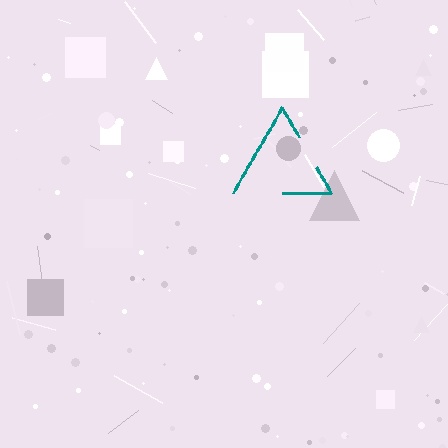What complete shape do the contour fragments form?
The contour fragments form a triangle.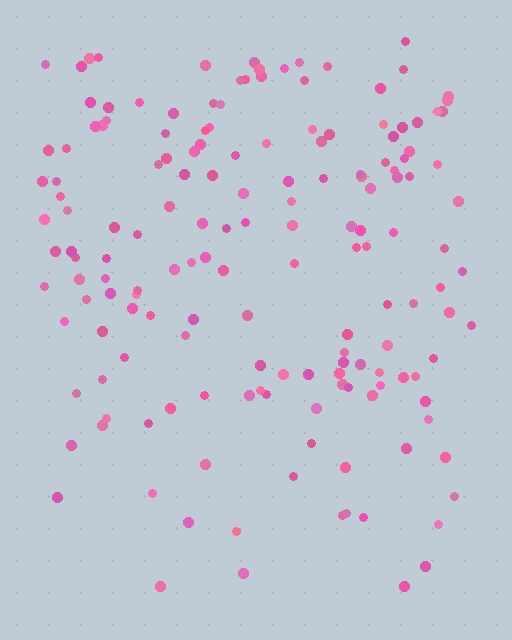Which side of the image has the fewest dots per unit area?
The bottom.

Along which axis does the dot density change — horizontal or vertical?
Vertical.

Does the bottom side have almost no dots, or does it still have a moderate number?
Still a moderate number, just noticeably fewer than the top.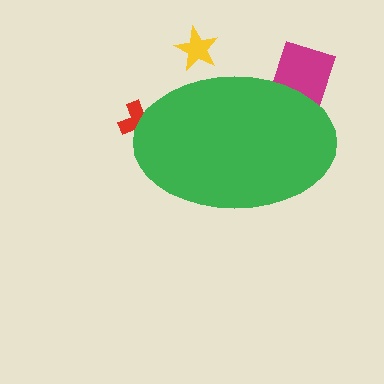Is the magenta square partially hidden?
Yes, the magenta square is partially hidden behind the green ellipse.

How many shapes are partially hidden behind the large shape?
3 shapes are partially hidden.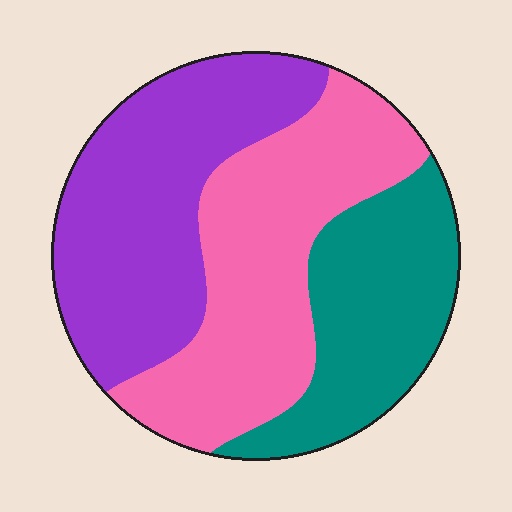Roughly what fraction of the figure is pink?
Pink takes up about three eighths (3/8) of the figure.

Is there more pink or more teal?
Pink.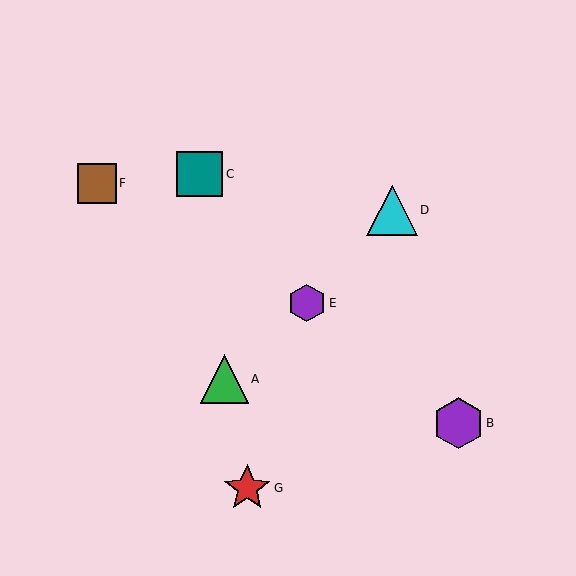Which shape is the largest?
The purple hexagon (labeled B) is the largest.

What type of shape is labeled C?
Shape C is a teal square.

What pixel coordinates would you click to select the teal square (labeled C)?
Click at (200, 174) to select the teal square C.